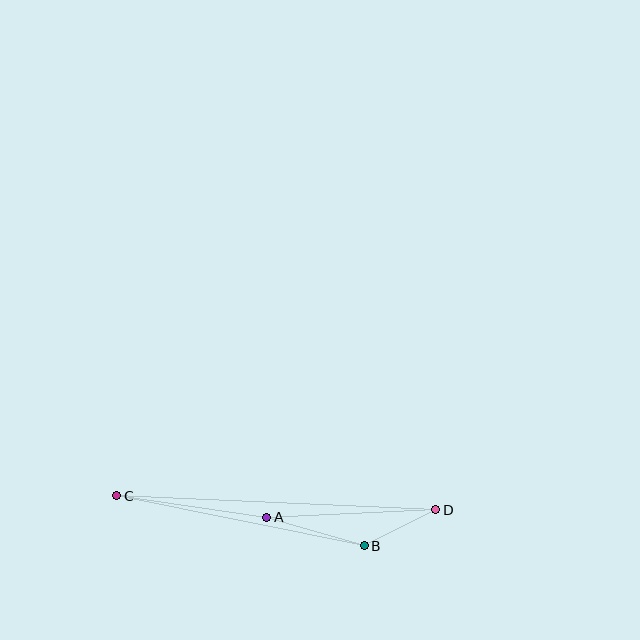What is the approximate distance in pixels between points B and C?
The distance between B and C is approximately 253 pixels.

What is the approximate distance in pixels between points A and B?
The distance between A and B is approximately 101 pixels.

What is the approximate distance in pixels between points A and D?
The distance between A and D is approximately 169 pixels.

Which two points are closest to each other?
Points B and D are closest to each other.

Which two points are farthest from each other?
Points C and D are farthest from each other.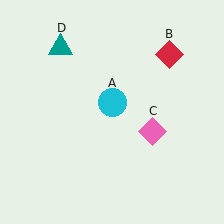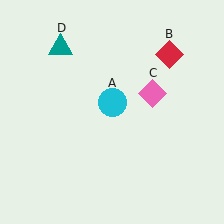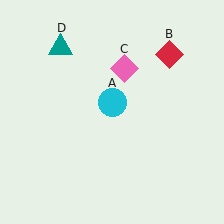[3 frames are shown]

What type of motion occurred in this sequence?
The pink diamond (object C) rotated counterclockwise around the center of the scene.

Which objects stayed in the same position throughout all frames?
Cyan circle (object A) and red diamond (object B) and teal triangle (object D) remained stationary.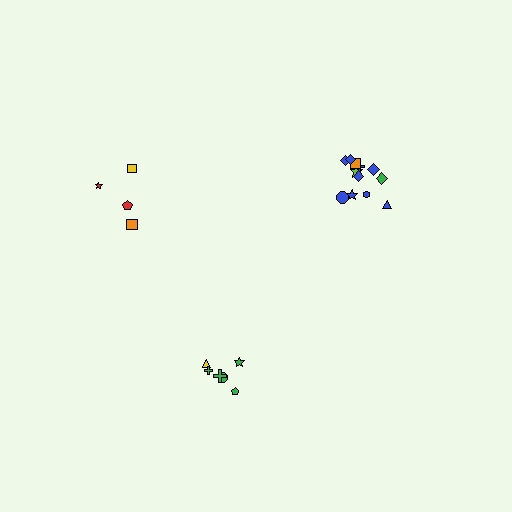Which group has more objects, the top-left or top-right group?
The top-right group.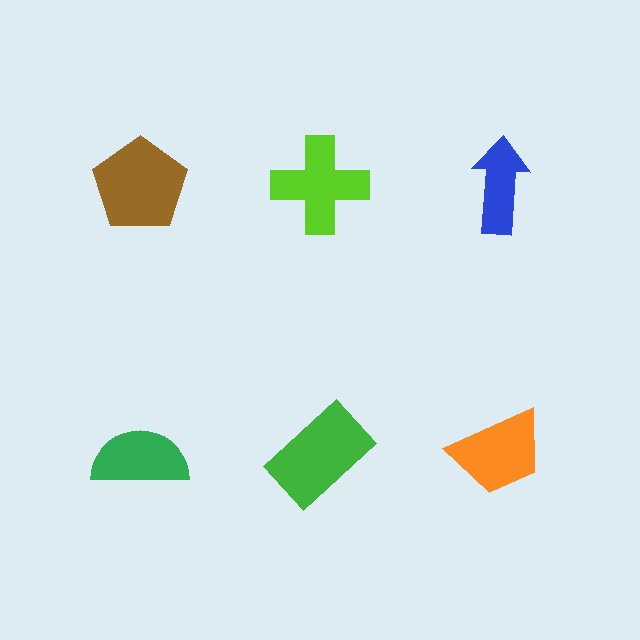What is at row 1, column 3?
A blue arrow.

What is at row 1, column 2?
A lime cross.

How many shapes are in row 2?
3 shapes.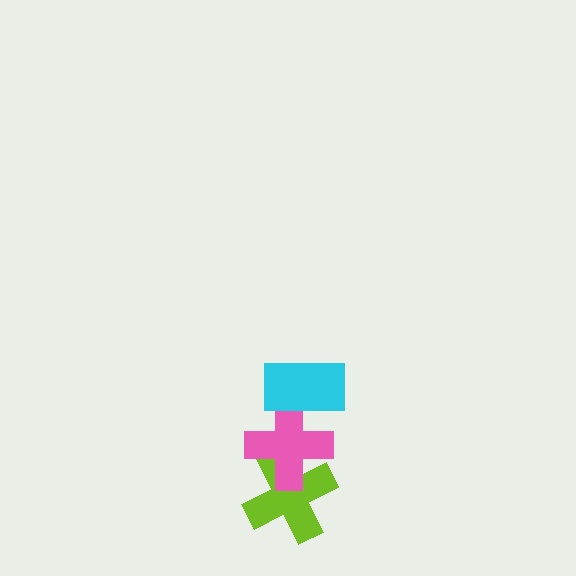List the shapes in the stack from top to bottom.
From top to bottom: the cyan rectangle, the pink cross, the lime cross.